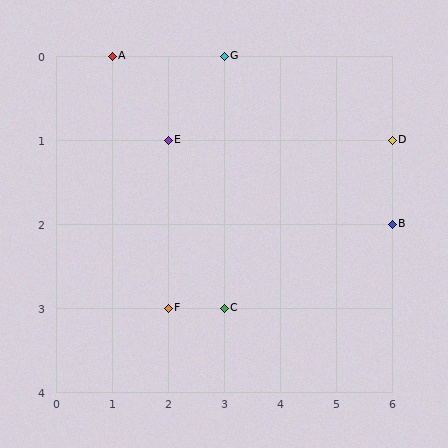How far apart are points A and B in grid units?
Points A and B are 5 columns and 2 rows apart (about 5.4 grid units diagonally).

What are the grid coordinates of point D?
Point D is at grid coordinates (6, 1).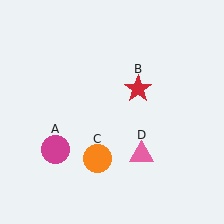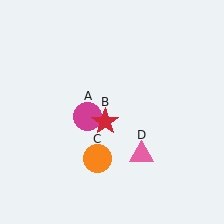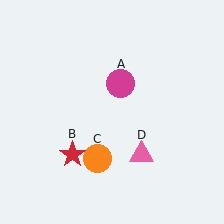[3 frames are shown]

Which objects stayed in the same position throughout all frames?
Orange circle (object C) and pink triangle (object D) remained stationary.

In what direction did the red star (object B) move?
The red star (object B) moved down and to the left.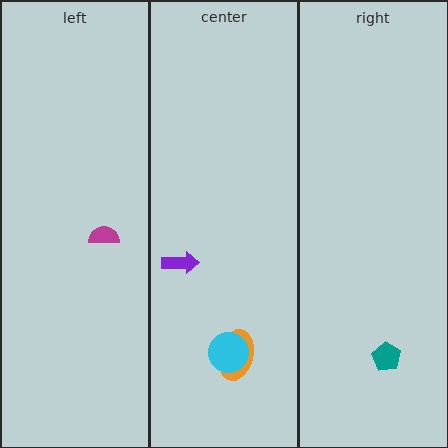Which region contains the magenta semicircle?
The left region.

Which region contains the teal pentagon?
The right region.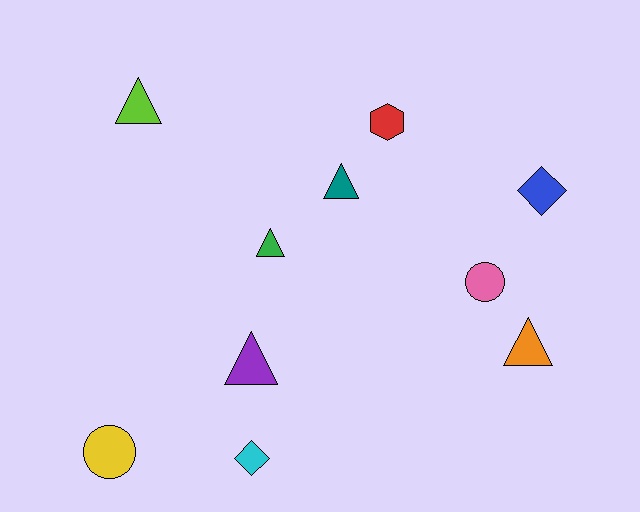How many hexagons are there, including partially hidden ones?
There is 1 hexagon.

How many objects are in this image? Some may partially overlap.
There are 10 objects.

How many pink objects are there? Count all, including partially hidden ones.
There is 1 pink object.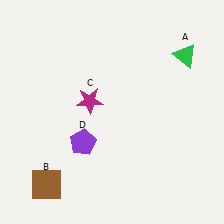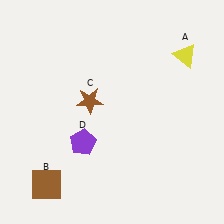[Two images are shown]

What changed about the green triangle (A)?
In Image 1, A is green. In Image 2, it changed to yellow.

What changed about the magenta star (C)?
In Image 1, C is magenta. In Image 2, it changed to brown.